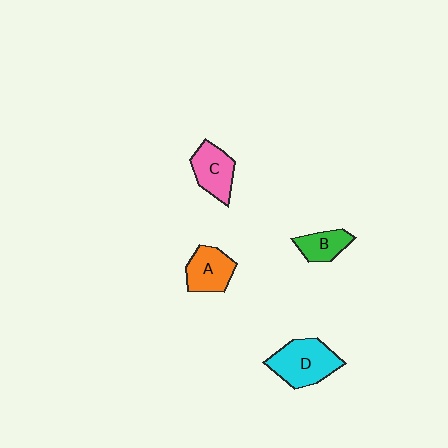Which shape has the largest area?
Shape D (cyan).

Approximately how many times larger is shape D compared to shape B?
Approximately 1.9 times.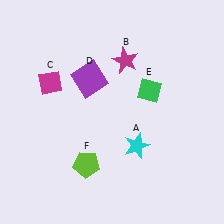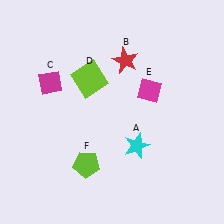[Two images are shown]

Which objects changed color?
B changed from magenta to red. D changed from purple to lime. E changed from green to magenta.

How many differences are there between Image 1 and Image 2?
There are 3 differences between the two images.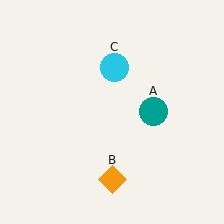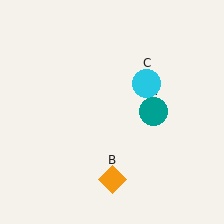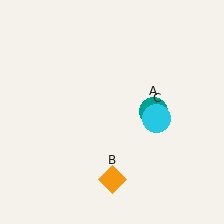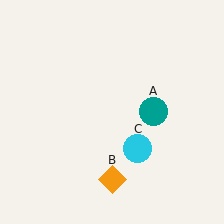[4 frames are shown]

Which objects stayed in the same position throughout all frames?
Teal circle (object A) and orange diamond (object B) remained stationary.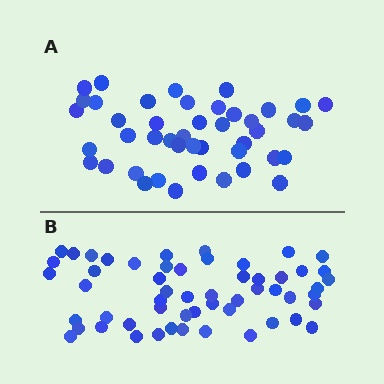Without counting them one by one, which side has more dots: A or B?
Region B (the bottom region) has more dots.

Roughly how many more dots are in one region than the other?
Region B has roughly 12 or so more dots than region A.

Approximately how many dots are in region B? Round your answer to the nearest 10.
About 60 dots. (The exact count is 55, which rounds to 60.)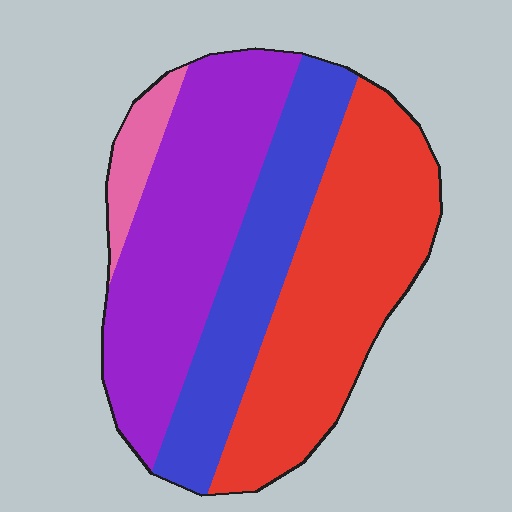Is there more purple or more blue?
Purple.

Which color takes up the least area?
Pink, at roughly 5%.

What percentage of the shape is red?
Red covers around 35% of the shape.